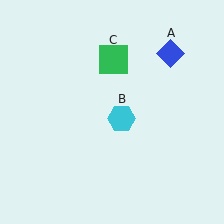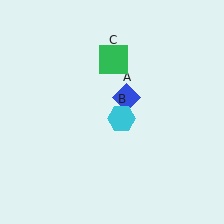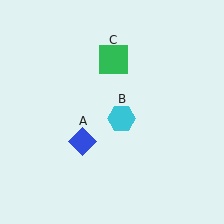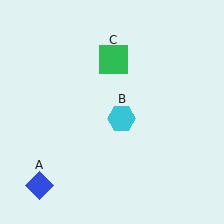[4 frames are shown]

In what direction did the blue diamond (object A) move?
The blue diamond (object A) moved down and to the left.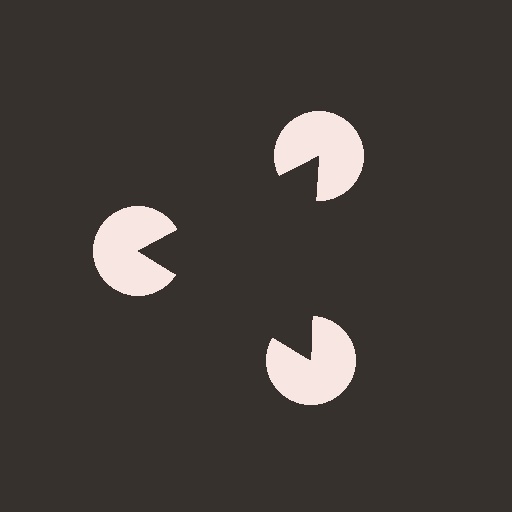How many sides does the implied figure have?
3 sides.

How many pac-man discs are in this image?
There are 3 — one at each vertex of the illusory triangle.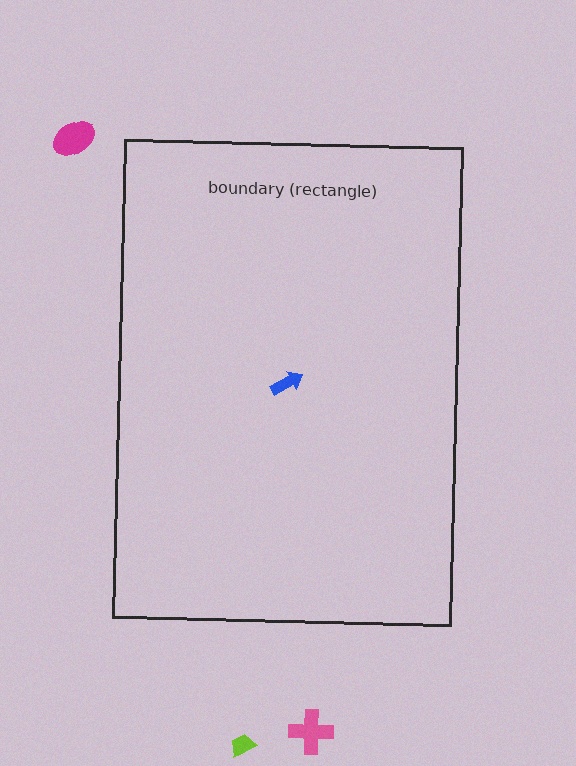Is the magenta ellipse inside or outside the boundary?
Outside.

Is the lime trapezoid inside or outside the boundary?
Outside.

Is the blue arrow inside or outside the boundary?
Inside.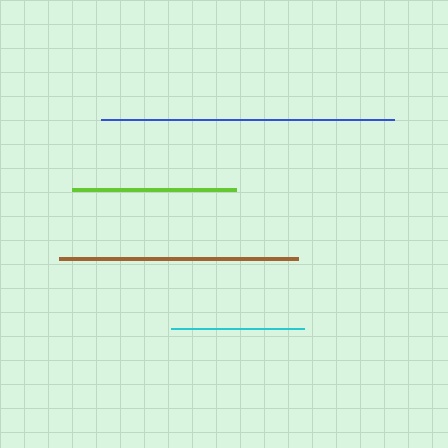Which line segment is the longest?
The blue line is the longest at approximately 293 pixels.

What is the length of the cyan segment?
The cyan segment is approximately 133 pixels long.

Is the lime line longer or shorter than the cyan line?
The lime line is longer than the cyan line.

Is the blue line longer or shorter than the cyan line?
The blue line is longer than the cyan line.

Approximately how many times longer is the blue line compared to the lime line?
The blue line is approximately 1.8 times the length of the lime line.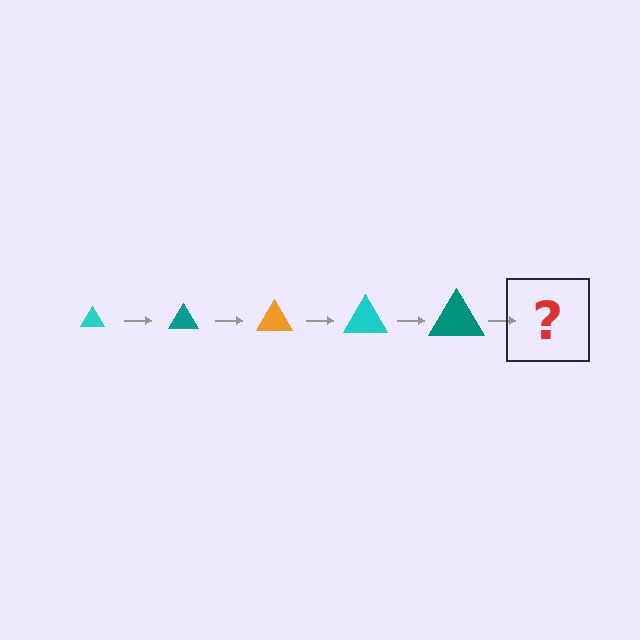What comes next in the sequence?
The next element should be an orange triangle, larger than the previous one.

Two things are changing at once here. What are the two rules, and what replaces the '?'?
The two rules are that the triangle grows larger each step and the color cycles through cyan, teal, and orange. The '?' should be an orange triangle, larger than the previous one.